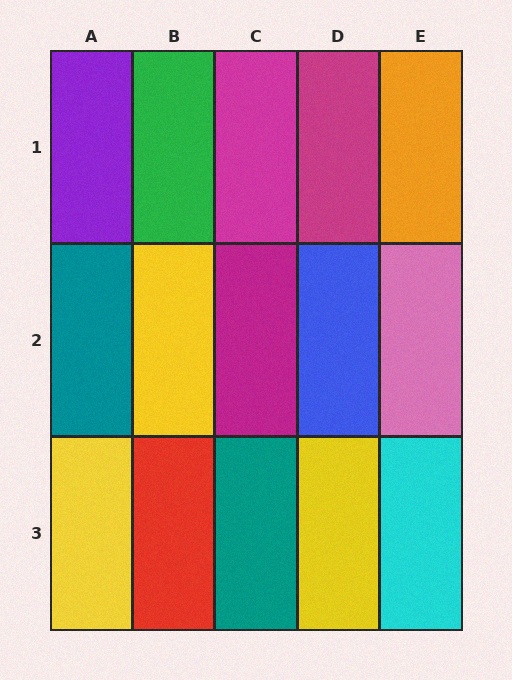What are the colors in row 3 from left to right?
Yellow, red, teal, yellow, cyan.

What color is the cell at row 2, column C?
Magenta.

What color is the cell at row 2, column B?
Yellow.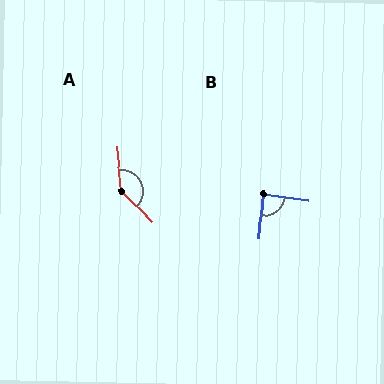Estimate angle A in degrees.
Approximately 140 degrees.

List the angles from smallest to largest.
B (87°), A (140°).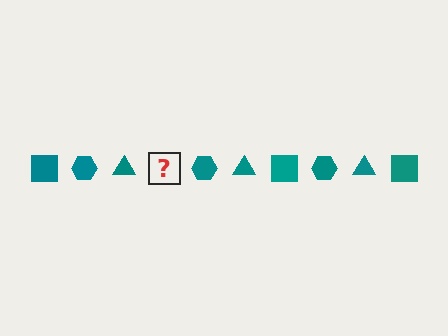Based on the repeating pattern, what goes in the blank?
The blank should be a teal square.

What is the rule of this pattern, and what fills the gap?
The rule is that the pattern cycles through square, hexagon, triangle shapes in teal. The gap should be filled with a teal square.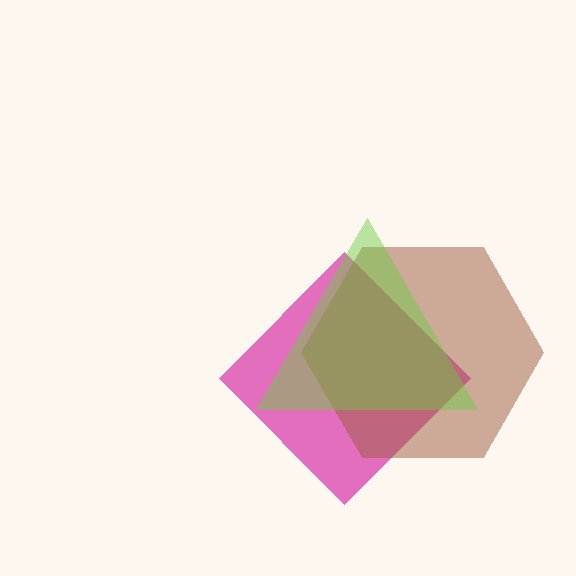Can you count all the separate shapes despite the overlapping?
Yes, there are 3 separate shapes.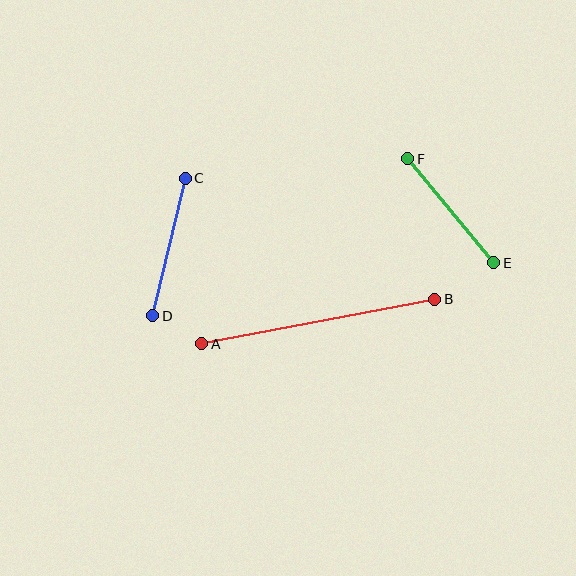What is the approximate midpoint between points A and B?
The midpoint is at approximately (318, 322) pixels.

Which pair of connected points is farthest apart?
Points A and B are farthest apart.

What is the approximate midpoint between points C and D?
The midpoint is at approximately (169, 247) pixels.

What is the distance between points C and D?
The distance is approximately 142 pixels.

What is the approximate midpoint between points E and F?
The midpoint is at approximately (451, 211) pixels.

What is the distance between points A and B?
The distance is approximately 237 pixels.